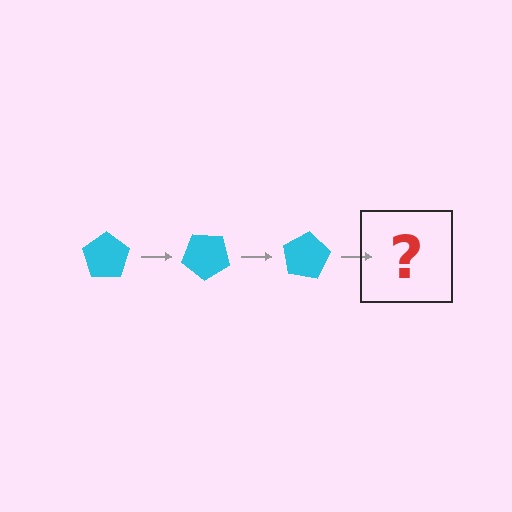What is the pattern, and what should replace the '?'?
The pattern is that the pentagon rotates 40 degrees each step. The '?' should be a cyan pentagon rotated 120 degrees.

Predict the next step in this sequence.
The next step is a cyan pentagon rotated 120 degrees.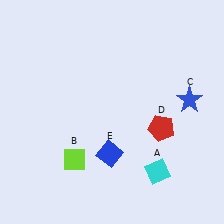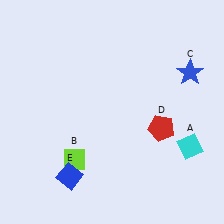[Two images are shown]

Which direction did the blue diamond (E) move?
The blue diamond (E) moved left.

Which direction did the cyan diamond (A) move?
The cyan diamond (A) moved right.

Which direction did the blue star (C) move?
The blue star (C) moved up.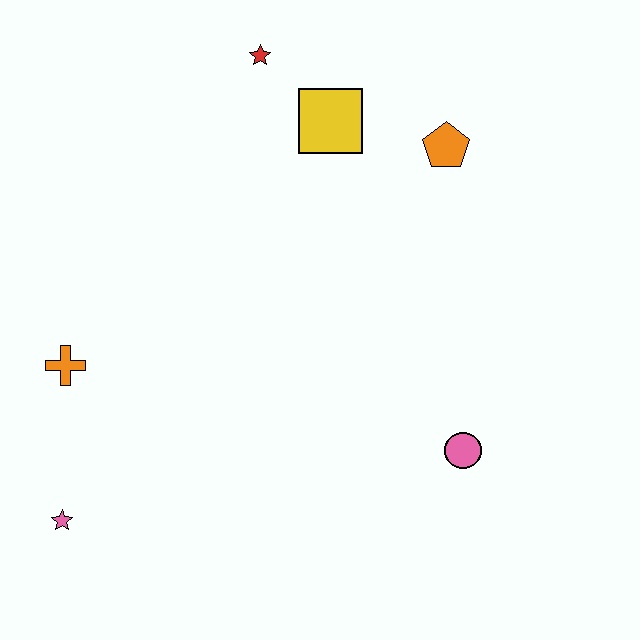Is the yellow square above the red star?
No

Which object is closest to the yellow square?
The red star is closest to the yellow square.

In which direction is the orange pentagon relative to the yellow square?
The orange pentagon is to the right of the yellow square.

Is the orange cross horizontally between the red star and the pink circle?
No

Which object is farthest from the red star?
The pink star is farthest from the red star.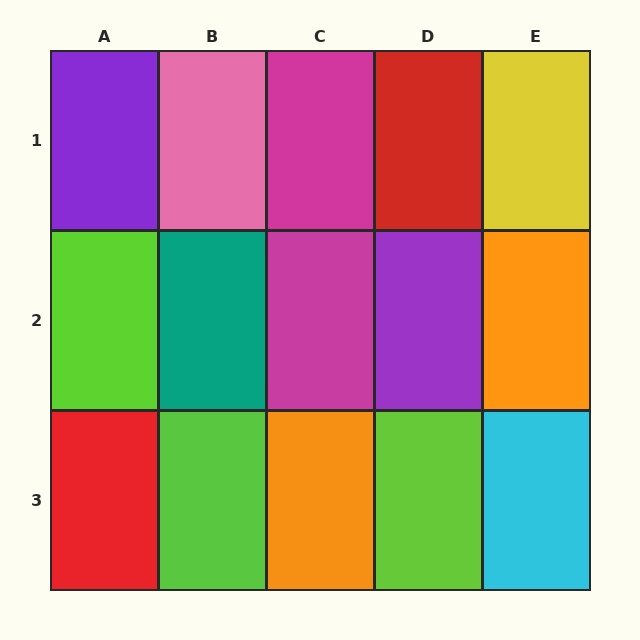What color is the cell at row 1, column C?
Magenta.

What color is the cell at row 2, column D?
Purple.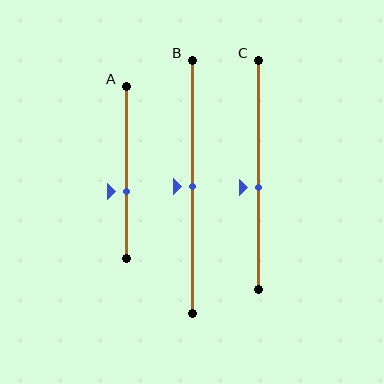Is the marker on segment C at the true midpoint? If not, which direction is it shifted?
No, the marker on segment C is shifted downward by about 6% of the segment length.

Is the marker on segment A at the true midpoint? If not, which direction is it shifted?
No, the marker on segment A is shifted downward by about 11% of the segment length.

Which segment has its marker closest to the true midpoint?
Segment B has its marker closest to the true midpoint.